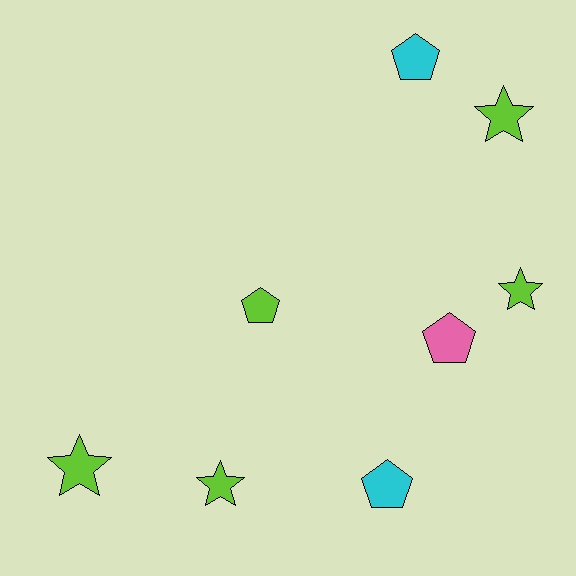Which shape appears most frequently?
Pentagon, with 4 objects.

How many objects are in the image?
There are 8 objects.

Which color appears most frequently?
Lime, with 5 objects.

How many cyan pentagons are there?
There are 2 cyan pentagons.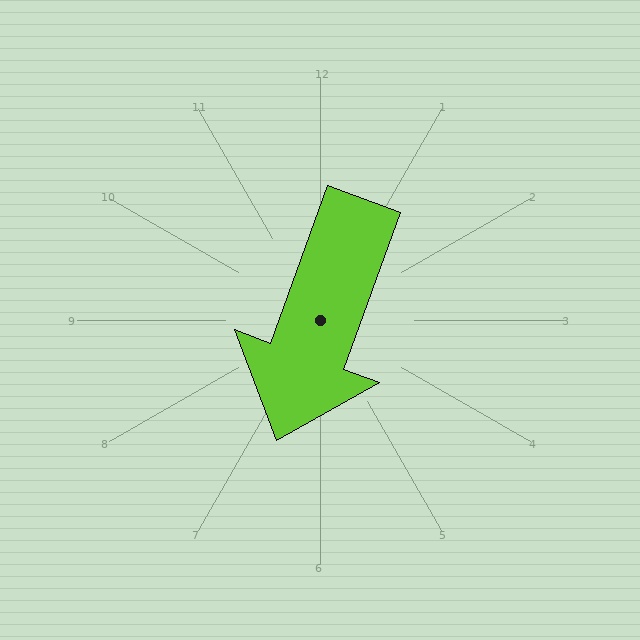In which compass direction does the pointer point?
South.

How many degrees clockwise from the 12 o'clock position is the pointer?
Approximately 200 degrees.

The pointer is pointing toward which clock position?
Roughly 7 o'clock.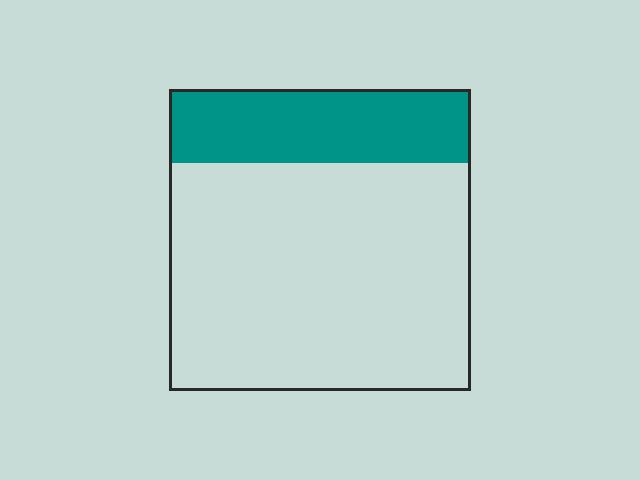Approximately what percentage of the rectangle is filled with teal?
Approximately 25%.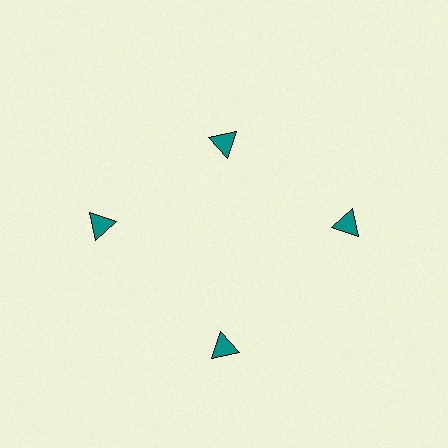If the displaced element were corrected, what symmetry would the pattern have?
It would have 4-fold rotational symmetry — the pattern would map onto itself every 90 degrees.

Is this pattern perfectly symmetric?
No. The 4 teal triangles are arranged in a ring, but one element near the 12 o'clock position is pulled inward toward the center, breaking the 4-fold rotational symmetry.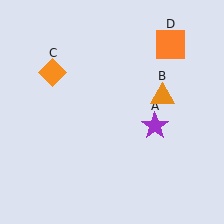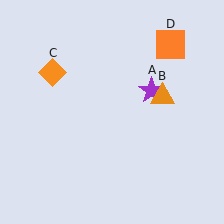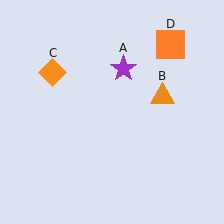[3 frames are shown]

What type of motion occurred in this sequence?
The purple star (object A) rotated counterclockwise around the center of the scene.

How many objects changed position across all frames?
1 object changed position: purple star (object A).